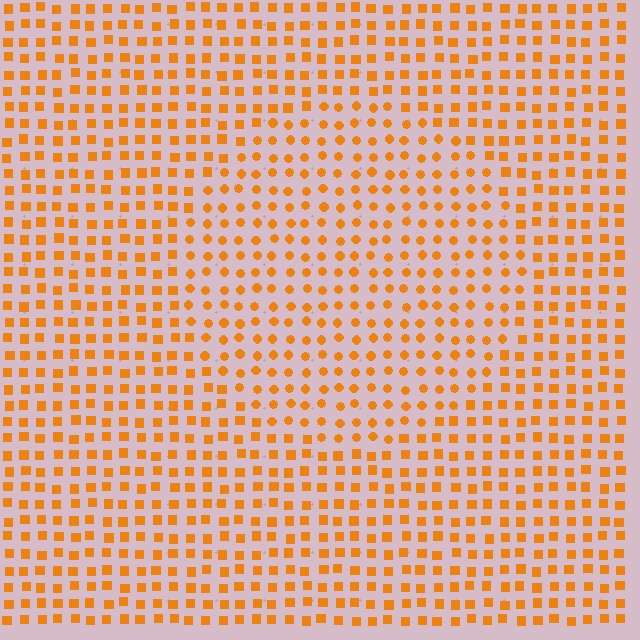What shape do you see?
I see a circle.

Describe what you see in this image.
The image is filled with small orange elements arranged in a uniform grid. A circle-shaped region contains circles, while the surrounding area contains squares. The boundary is defined purely by the change in element shape.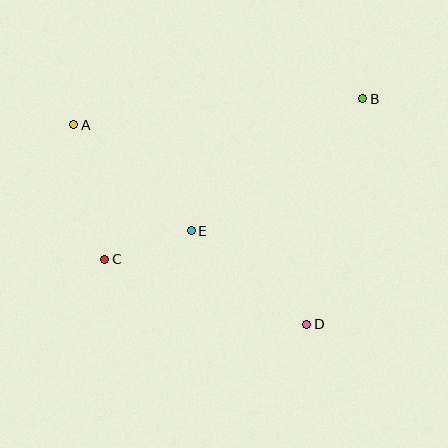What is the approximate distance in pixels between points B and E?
The distance between B and E is approximately 216 pixels.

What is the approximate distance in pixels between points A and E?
The distance between A and E is approximately 158 pixels.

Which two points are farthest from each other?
Points A and D are farthest from each other.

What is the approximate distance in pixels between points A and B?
The distance between A and B is approximately 290 pixels.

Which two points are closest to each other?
Points C and E are closest to each other.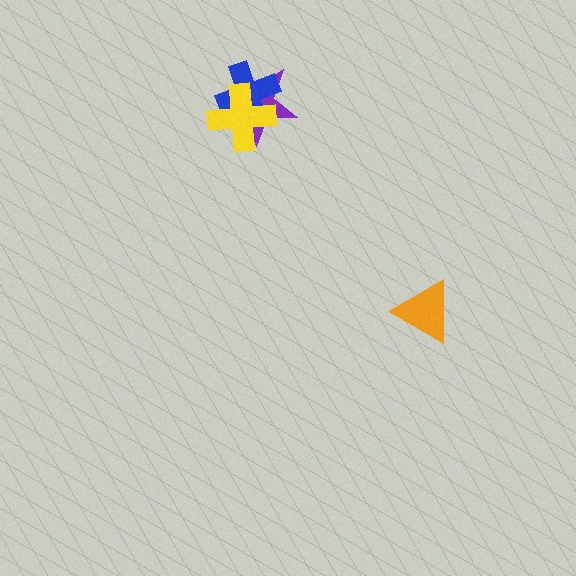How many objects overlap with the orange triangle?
0 objects overlap with the orange triangle.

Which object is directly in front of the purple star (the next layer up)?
The blue cross is directly in front of the purple star.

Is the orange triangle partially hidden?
No, no other shape covers it.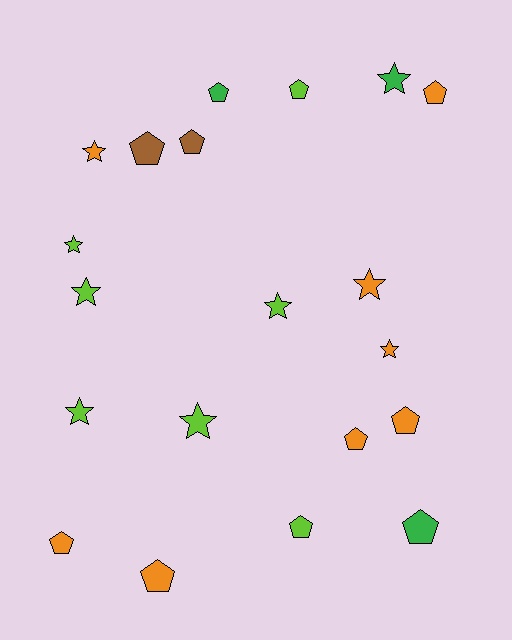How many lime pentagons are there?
There are 2 lime pentagons.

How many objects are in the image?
There are 20 objects.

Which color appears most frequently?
Orange, with 8 objects.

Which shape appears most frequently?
Pentagon, with 11 objects.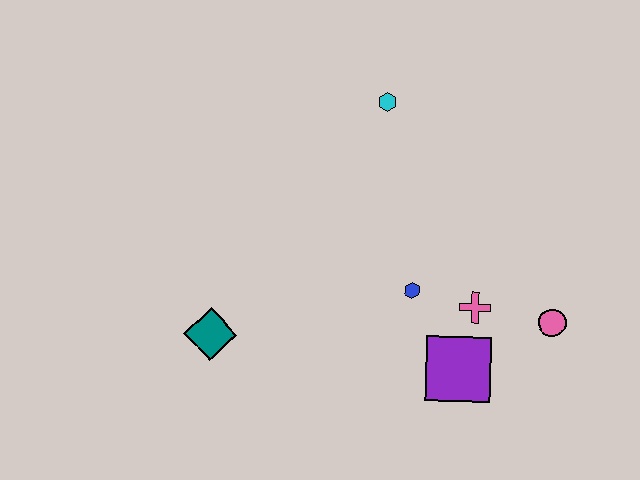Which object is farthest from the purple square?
The cyan hexagon is farthest from the purple square.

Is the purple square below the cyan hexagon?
Yes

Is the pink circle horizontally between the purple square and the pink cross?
No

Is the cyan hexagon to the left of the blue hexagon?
Yes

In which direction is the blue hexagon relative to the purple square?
The blue hexagon is above the purple square.